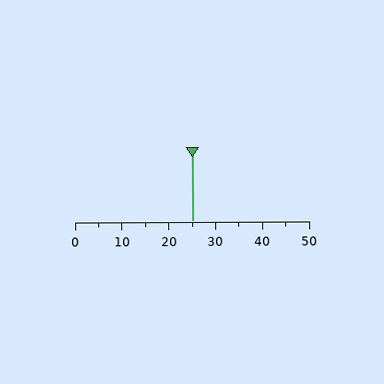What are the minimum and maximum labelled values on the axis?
The axis runs from 0 to 50.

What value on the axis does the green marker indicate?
The marker indicates approximately 25.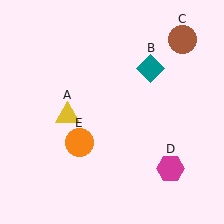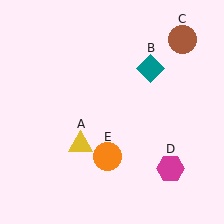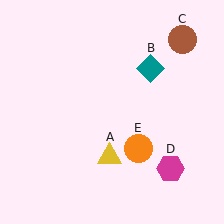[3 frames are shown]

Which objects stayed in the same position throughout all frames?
Teal diamond (object B) and brown circle (object C) and magenta hexagon (object D) remained stationary.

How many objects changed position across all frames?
2 objects changed position: yellow triangle (object A), orange circle (object E).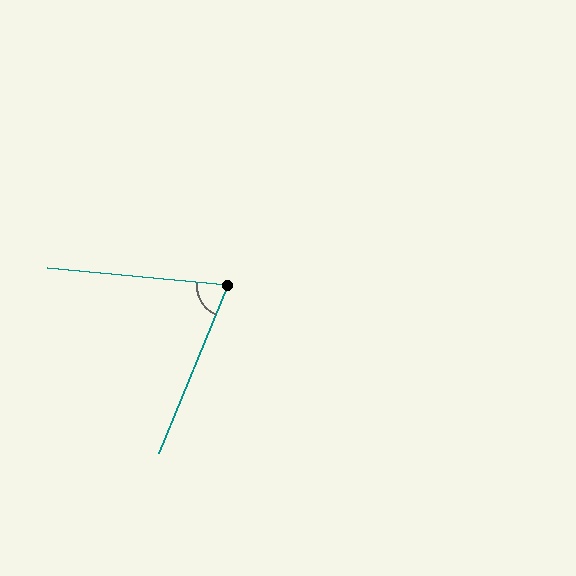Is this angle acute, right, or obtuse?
It is acute.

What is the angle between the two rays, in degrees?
Approximately 73 degrees.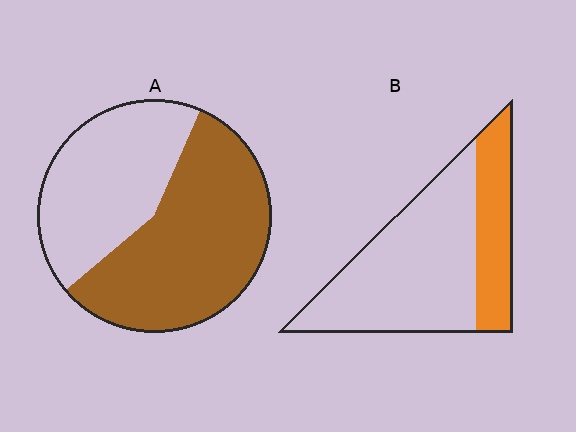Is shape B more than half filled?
No.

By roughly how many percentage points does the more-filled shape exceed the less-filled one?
By roughly 30 percentage points (A over B).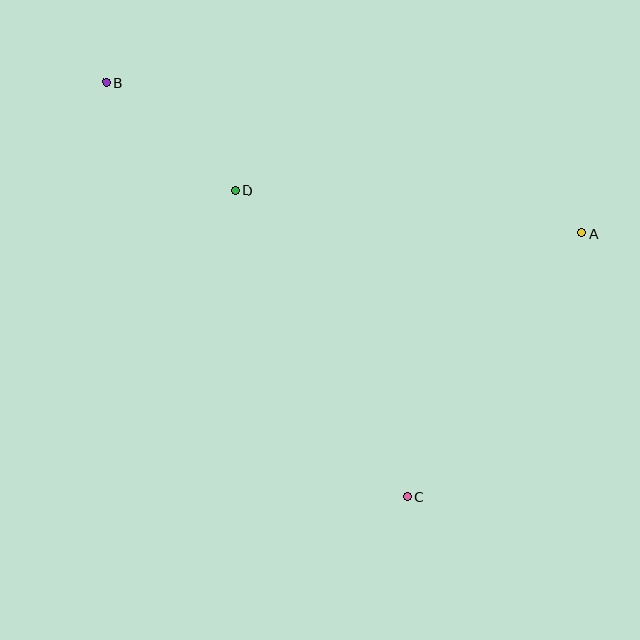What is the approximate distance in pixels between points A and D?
The distance between A and D is approximately 350 pixels.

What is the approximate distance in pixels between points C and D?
The distance between C and D is approximately 352 pixels.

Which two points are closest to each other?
Points B and D are closest to each other.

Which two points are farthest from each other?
Points B and C are farthest from each other.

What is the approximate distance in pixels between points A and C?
The distance between A and C is approximately 316 pixels.